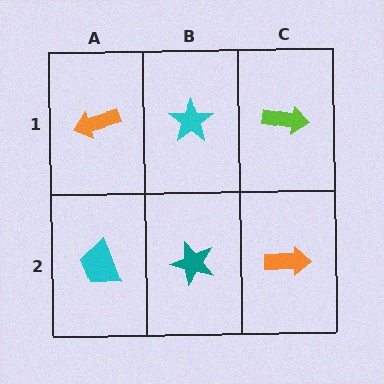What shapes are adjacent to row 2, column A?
An orange arrow (row 1, column A), a teal star (row 2, column B).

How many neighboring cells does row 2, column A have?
2.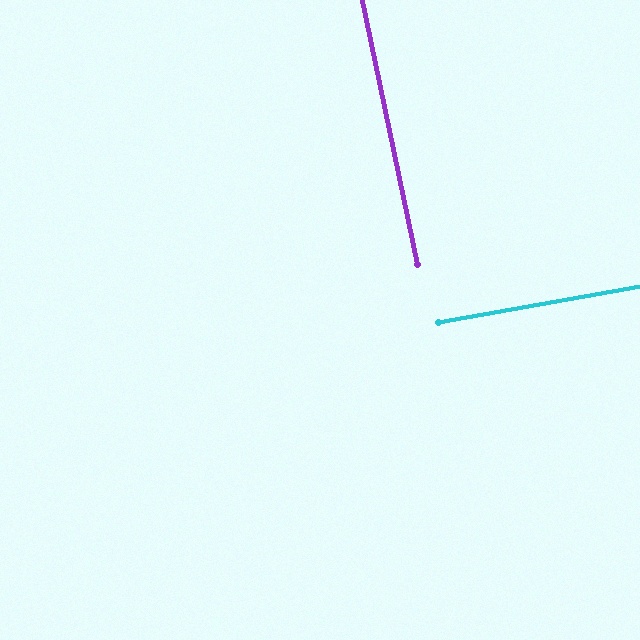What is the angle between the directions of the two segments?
Approximately 88 degrees.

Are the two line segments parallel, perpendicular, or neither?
Perpendicular — they meet at approximately 88°.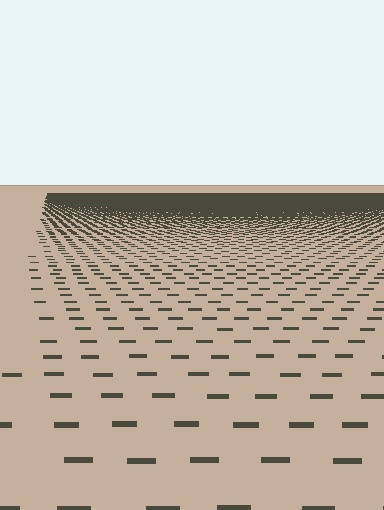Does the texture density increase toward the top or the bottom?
Density increases toward the top.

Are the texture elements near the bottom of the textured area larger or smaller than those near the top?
Larger. Near the bottom, elements are closer to the viewer and appear at a bigger on-screen size.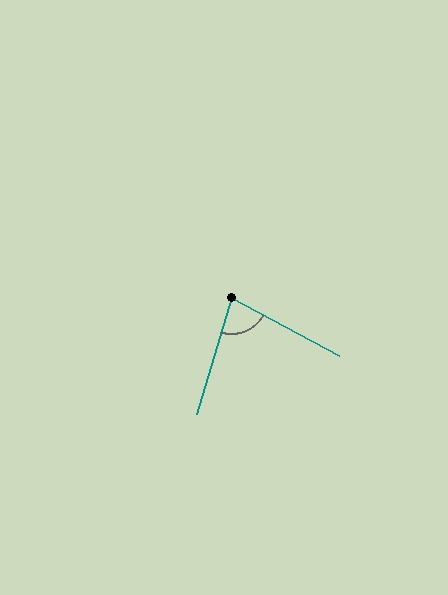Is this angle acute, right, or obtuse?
It is acute.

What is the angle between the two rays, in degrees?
Approximately 78 degrees.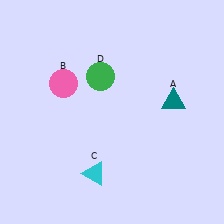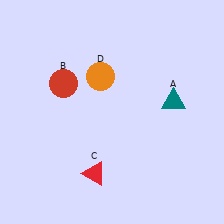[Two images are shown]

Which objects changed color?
B changed from pink to red. C changed from cyan to red. D changed from green to orange.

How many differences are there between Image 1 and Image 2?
There are 3 differences between the two images.